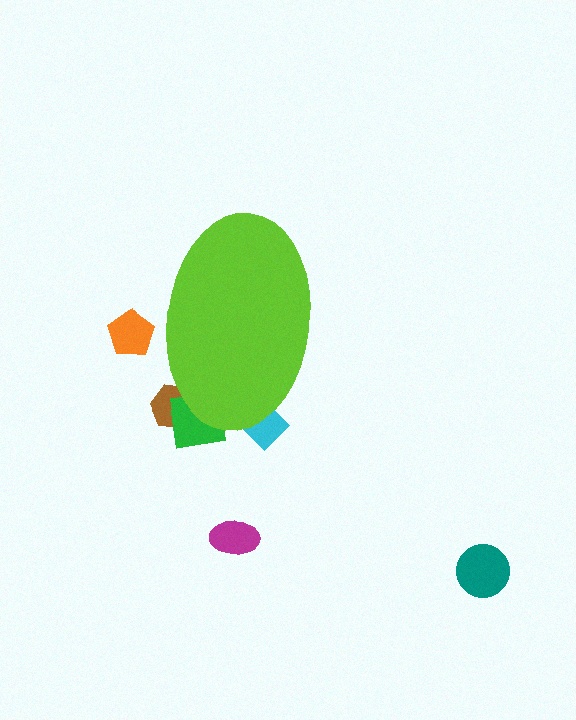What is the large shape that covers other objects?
A lime ellipse.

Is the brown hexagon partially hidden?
Yes, the brown hexagon is partially hidden behind the lime ellipse.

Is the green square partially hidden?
Yes, the green square is partially hidden behind the lime ellipse.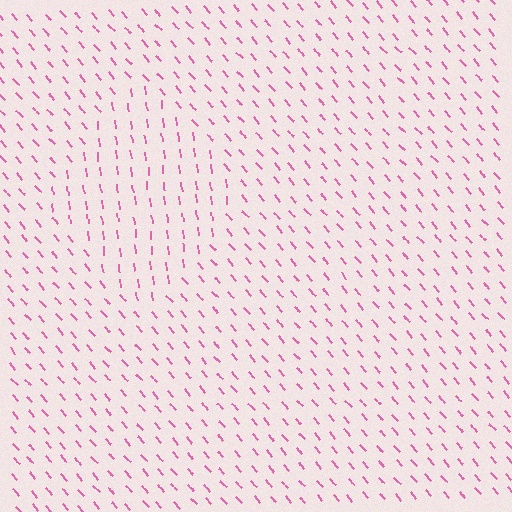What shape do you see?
I see a diamond.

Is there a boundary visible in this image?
Yes, there is a texture boundary formed by a change in line orientation.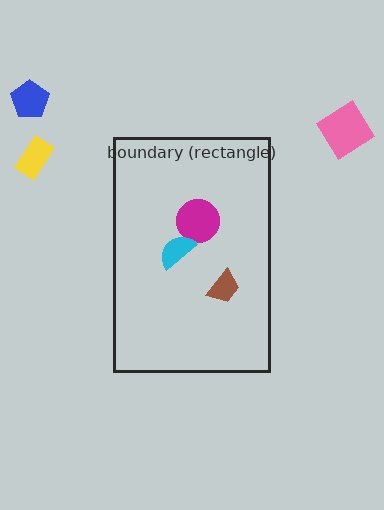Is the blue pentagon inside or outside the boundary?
Outside.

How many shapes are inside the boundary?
3 inside, 3 outside.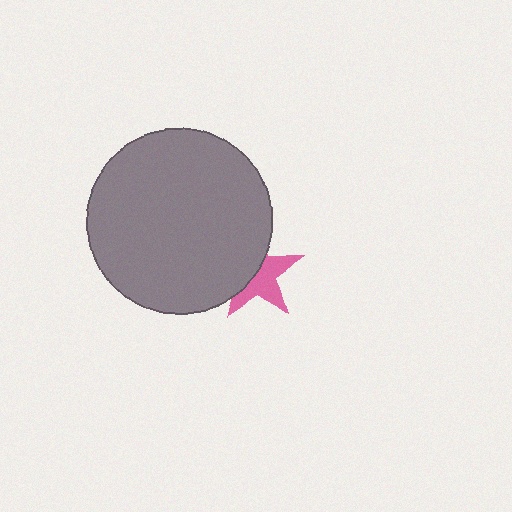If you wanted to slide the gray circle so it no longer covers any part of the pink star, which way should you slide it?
Slide it left — that is the most direct way to separate the two shapes.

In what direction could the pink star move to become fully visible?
The pink star could move right. That would shift it out from behind the gray circle entirely.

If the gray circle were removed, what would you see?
You would see the complete pink star.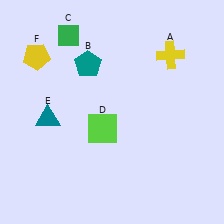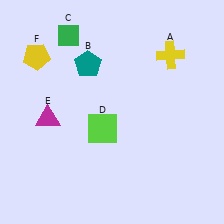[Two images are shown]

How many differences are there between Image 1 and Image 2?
There is 1 difference between the two images.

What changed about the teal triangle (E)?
In Image 1, E is teal. In Image 2, it changed to magenta.